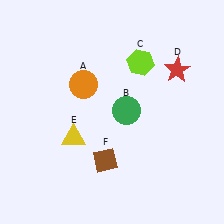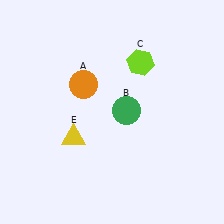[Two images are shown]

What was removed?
The red star (D), the brown diamond (F) were removed in Image 2.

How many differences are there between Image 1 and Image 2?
There are 2 differences between the two images.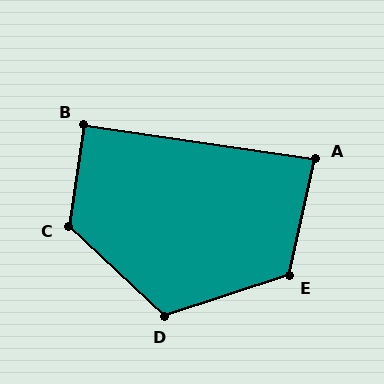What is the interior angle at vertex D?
Approximately 118 degrees (obtuse).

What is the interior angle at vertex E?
Approximately 121 degrees (obtuse).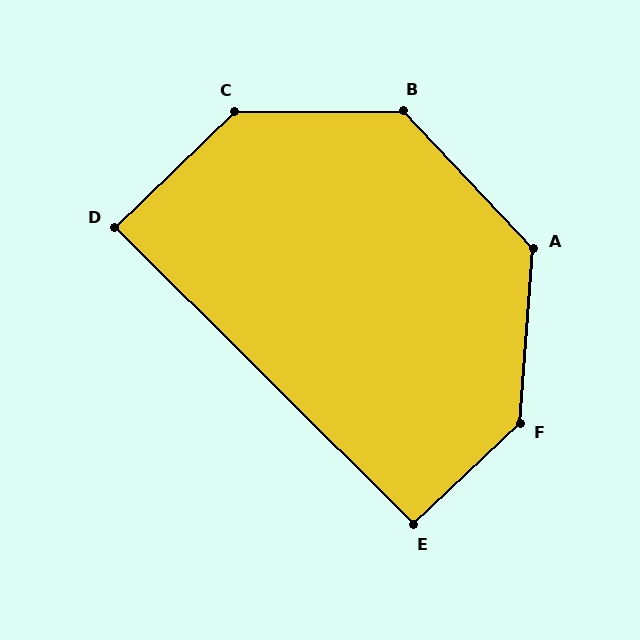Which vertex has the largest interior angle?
F, at approximately 138 degrees.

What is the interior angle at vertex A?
Approximately 132 degrees (obtuse).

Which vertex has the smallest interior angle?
D, at approximately 89 degrees.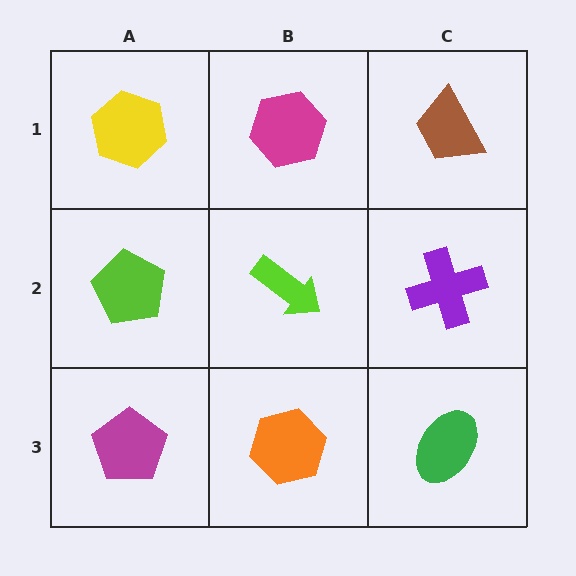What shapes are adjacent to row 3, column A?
A lime pentagon (row 2, column A), an orange hexagon (row 3, column B).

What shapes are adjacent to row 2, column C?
A brown trapezoid (row 1, column C), a green ellipse (row 3, column C), a lime arrow (row 2, column B).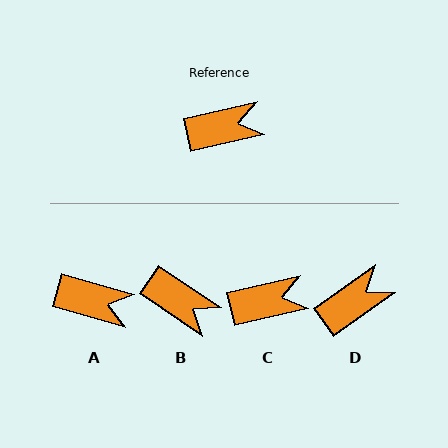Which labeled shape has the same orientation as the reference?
C.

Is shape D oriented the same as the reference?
No, it is off by about 22 degrees.